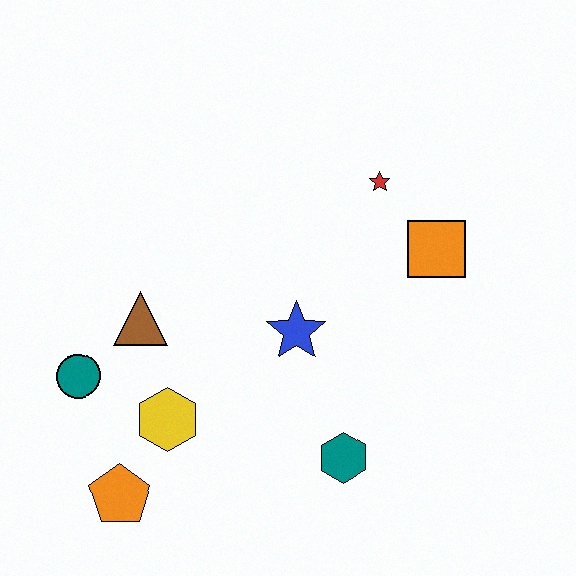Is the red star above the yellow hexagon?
Yes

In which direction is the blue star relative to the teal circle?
The blue star is to the right of the teal circle.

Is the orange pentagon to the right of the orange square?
No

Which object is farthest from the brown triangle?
The orange square is farthest from the brown triangle.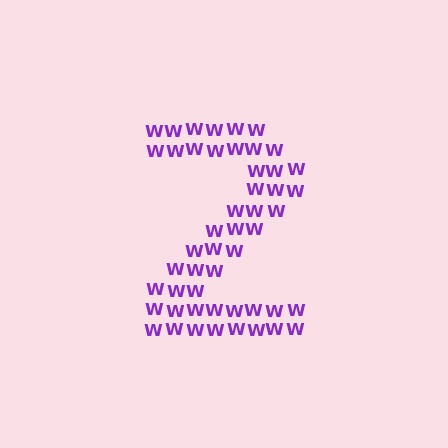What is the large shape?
The large shape is the digit 2.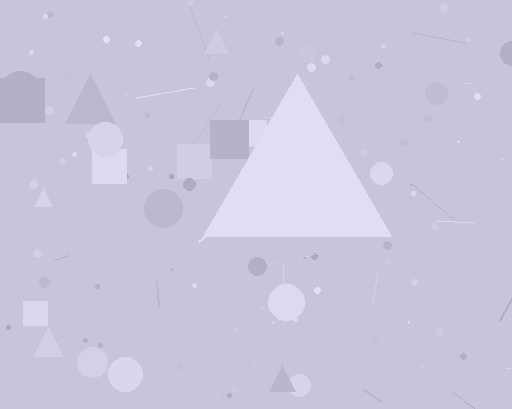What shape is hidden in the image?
A triangle is hidden in the image.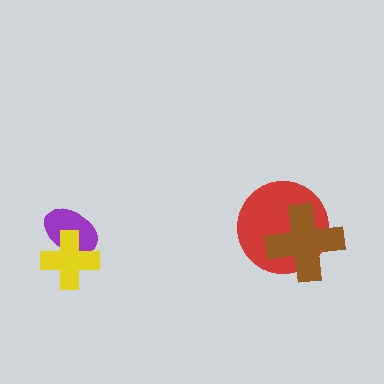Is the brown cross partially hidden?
No, no other shape covers it.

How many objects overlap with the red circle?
1 object overlaps with the red circle.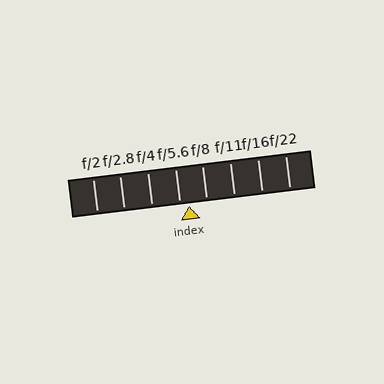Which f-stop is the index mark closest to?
The index mark is closest to f/5.6.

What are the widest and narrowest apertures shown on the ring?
The widest aperture shown is f/2 and the narrowest is f/22.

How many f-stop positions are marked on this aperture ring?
There are 8 f-stop positions marked.